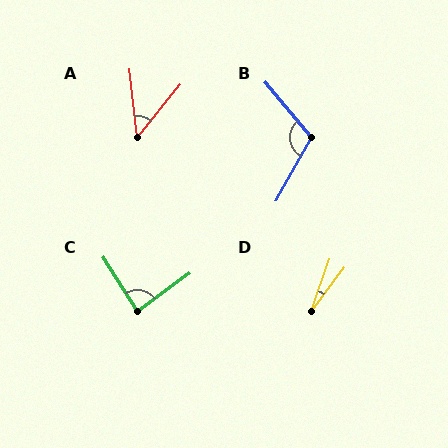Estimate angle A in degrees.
Approximately 46 degrees.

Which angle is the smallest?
D, at approximately 18 degrees.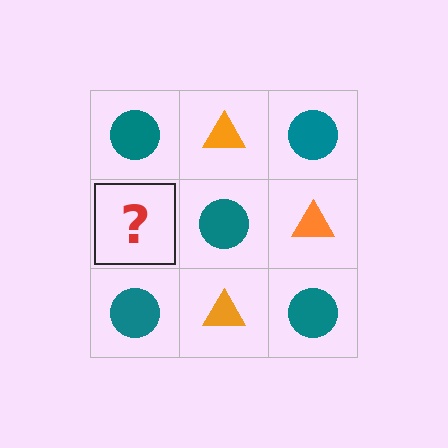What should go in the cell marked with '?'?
The missing cell should contain an orange triangle.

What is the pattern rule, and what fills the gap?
The rule is that it alternates teal circle and orange triangle in a checkerboard pattern. The gap should be filled with an orange triangle.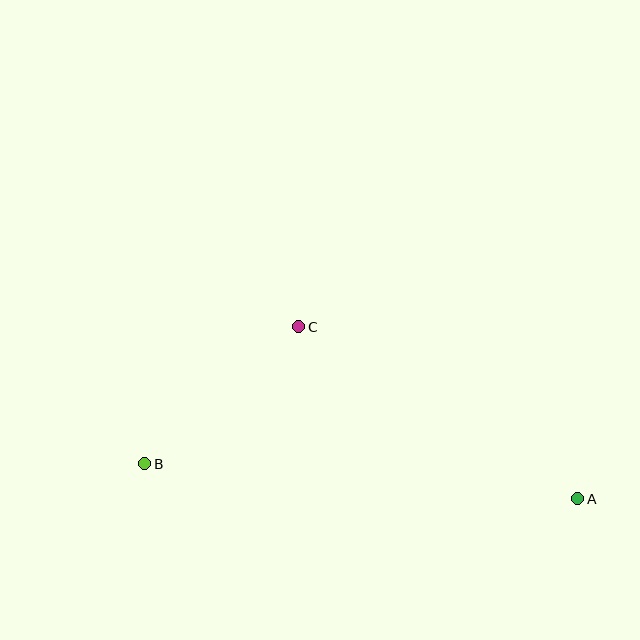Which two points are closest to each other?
Points B and C are closest to each other.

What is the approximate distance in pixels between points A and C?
The distance between A and C is approximately 328 pixels.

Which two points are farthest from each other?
Points A and B are farthest from each other.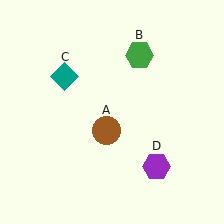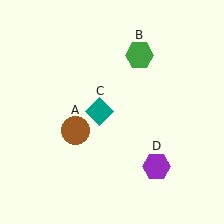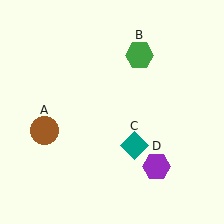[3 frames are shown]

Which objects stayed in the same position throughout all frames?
Green hexagon (object B) and purple hexagon (object D) remained stationary.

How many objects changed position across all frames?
2 objects changed position: brown circle (object A), teal diamond (object C).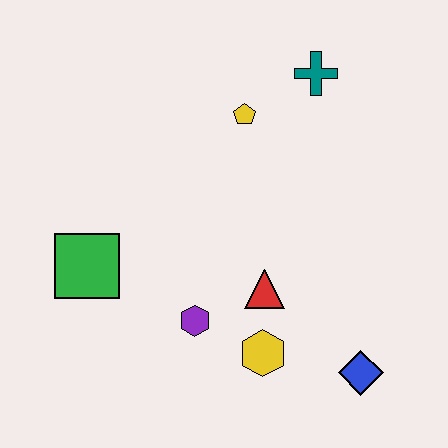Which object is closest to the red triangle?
The yellow hexagon is closest to the red triangle.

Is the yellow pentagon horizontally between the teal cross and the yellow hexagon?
No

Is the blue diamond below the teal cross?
Yes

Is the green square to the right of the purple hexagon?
No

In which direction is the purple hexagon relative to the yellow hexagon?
The purple hexagon is to the left of the yellow hexagon.